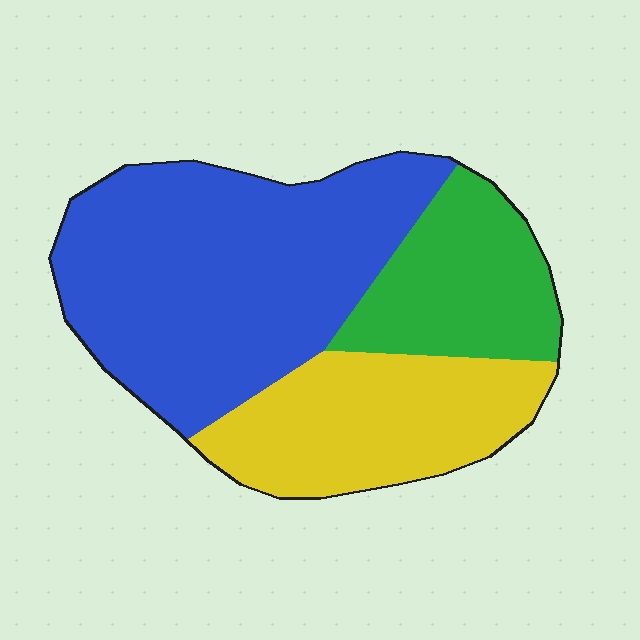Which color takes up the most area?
Blue, at roughly 50%.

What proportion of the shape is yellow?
Yellow takes up about one quarter (1/4) of the shape.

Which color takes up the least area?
Green, at roughly 20%.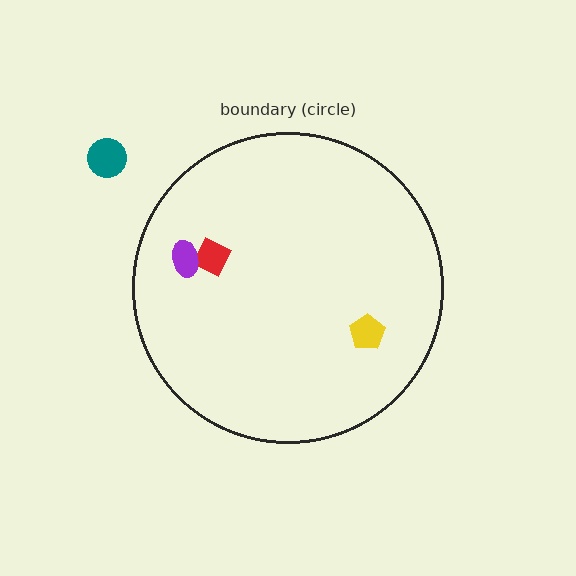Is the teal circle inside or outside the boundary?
Outside.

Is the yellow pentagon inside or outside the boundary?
Inside.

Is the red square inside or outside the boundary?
Inside.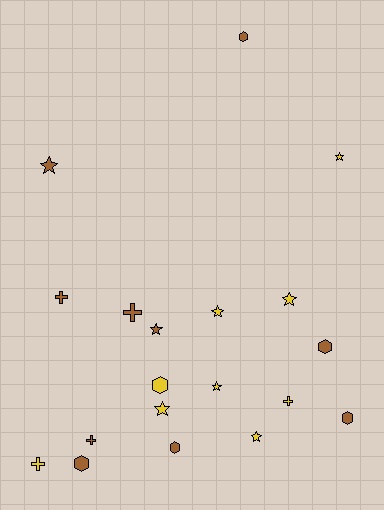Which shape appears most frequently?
Star, with 8 objects.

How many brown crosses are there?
There are 3 brown crosses.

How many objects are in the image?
There are 19 objects.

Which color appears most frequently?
Brown, with 10 objects.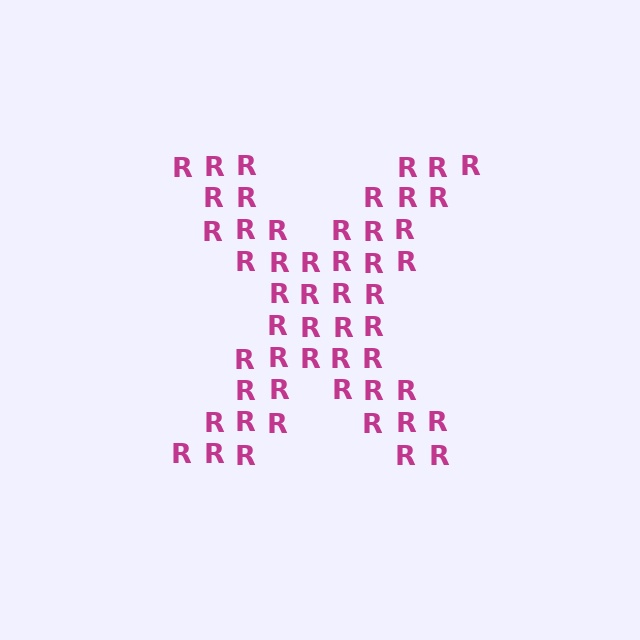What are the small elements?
The small elements are letter R's.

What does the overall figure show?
The overall figure shows the letter X.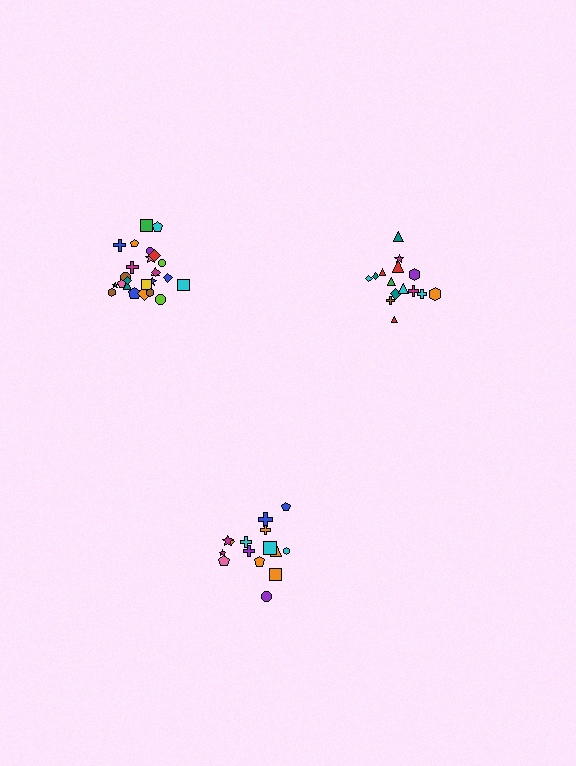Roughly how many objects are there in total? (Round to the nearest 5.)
Roughly 55 objects in total.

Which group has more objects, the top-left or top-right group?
The top-left group.